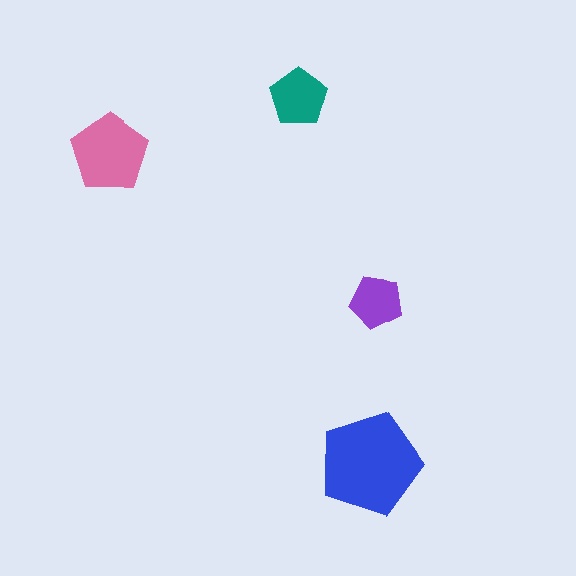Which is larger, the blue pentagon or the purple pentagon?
The blue one.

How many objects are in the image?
There are 4 objects in the image.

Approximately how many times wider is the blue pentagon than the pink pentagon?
About 1.5 times wider.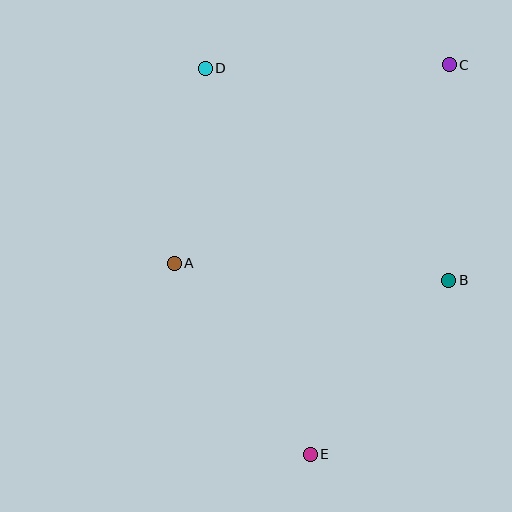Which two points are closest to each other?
Points A and D are closest to each other.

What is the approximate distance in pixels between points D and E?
The distance between D and E is approximately 400 pixels.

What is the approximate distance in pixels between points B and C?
The distance between B and C is approximately 215 pixels.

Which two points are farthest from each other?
Points C and E are farthest from each other.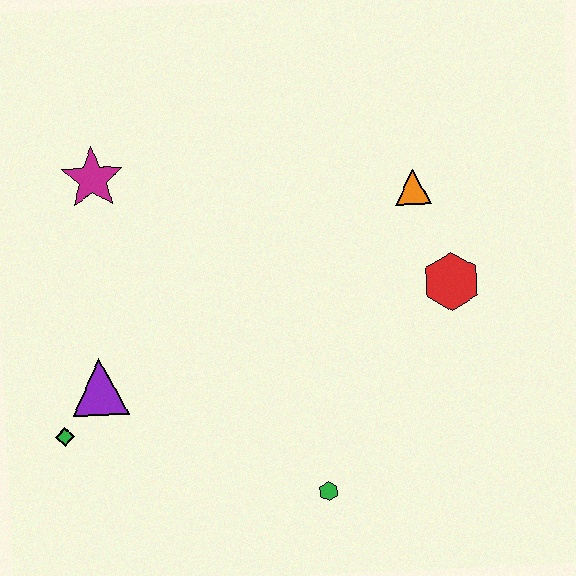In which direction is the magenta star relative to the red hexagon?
The magenta star is to the left of the red hexagon.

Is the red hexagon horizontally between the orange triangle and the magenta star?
No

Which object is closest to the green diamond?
The purple triangle is closest to the green diamond.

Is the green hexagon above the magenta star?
No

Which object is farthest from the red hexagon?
The green diamond is farthest from the red hexagon.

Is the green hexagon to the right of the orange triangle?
No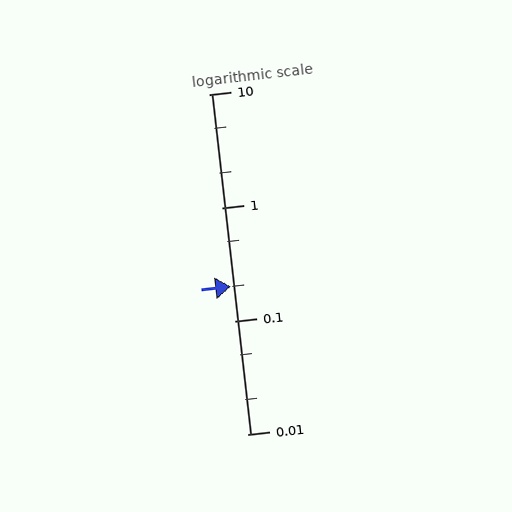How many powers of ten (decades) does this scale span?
The scale spans 3 decades, from 0.01 to 10.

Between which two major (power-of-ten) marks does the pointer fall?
The pointer is between 0.1 and 1.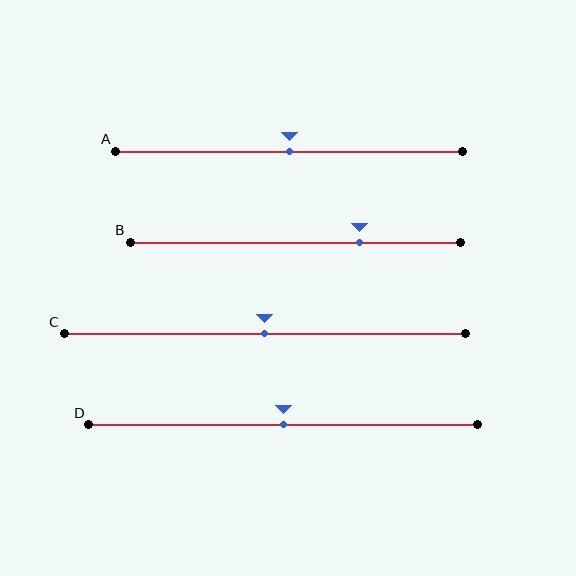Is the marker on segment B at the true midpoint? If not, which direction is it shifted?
No, the marker on segment B is shifted to the right by about 20% of the segment length.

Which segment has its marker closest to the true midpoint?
Segment A has its marker closest to the true midpoint.